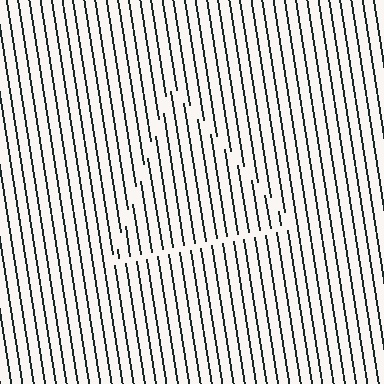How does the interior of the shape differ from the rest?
The interior of the shape contains the same grating, shifted by half a period — the contour is defined by the phase discontinuity where line-ends from the inner and outer gratings abut.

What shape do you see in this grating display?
An illusory triangle. The interior of the shape contains the same grating, shifted by half a period — the contour is defined by the phase discontinuity where line-ends from the inner and outer gratings abut.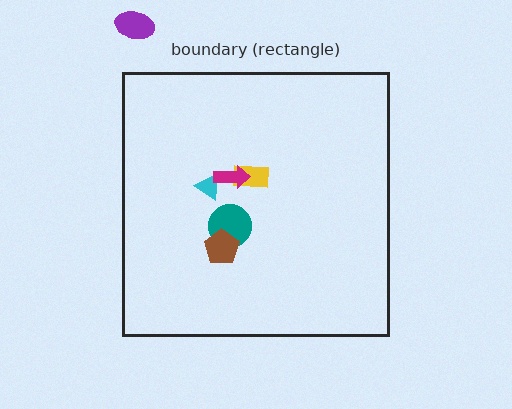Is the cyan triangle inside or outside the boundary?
Inside.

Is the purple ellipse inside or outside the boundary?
Outside.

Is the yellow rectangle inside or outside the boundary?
Inside.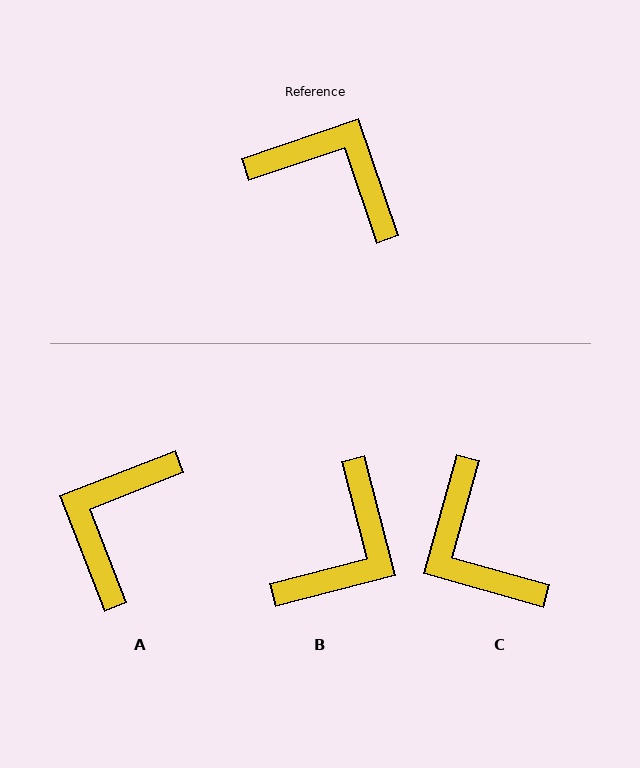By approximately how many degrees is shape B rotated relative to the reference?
Approximately 94 degrees clockwise.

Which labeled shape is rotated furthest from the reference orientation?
C, about 146 degrees away.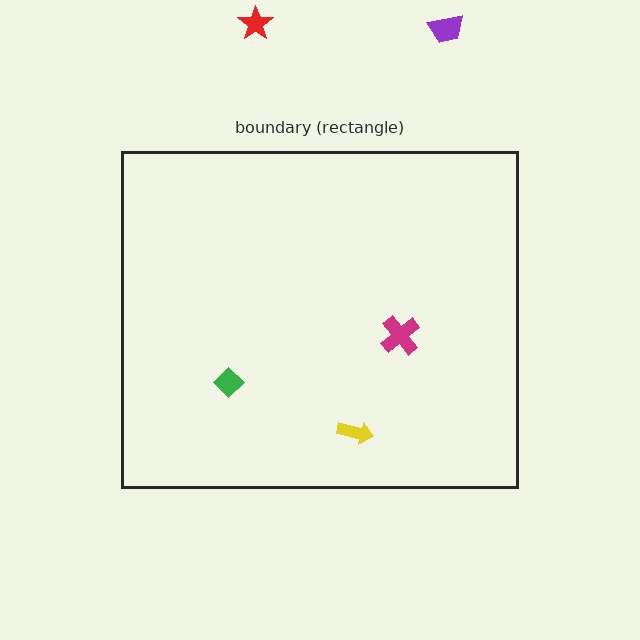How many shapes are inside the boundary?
3 inside, 2 outside.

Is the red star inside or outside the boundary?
Outside.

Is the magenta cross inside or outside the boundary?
Inside.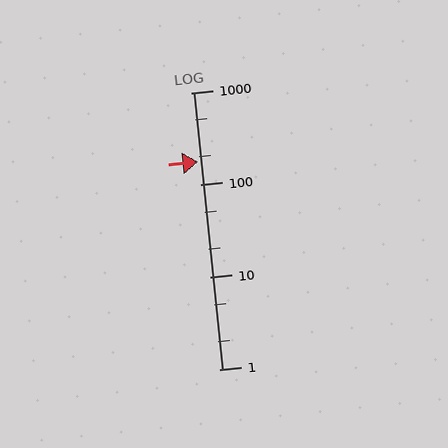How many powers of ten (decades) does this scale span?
The scale spans 3 decades, from 1 to 1000.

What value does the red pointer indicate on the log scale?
The pointer indicates approximately 180.